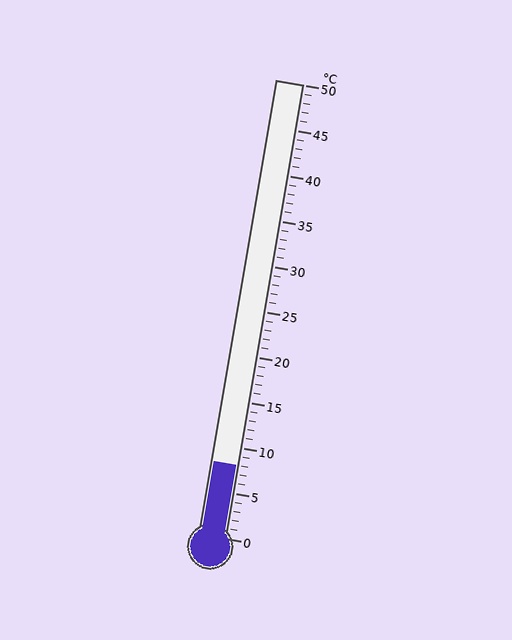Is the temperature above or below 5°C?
The temperature is above 5°C.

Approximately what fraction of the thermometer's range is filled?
The thermometer is filled to approximately 15% of its range.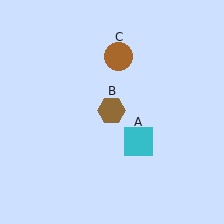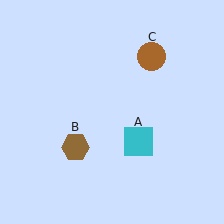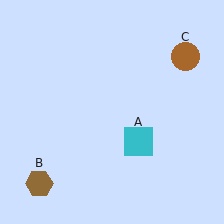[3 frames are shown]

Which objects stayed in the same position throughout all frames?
Cyan square (object A) remained stationary.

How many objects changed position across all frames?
2 objects changed position: brown hexagon (object B), brown circle (object C).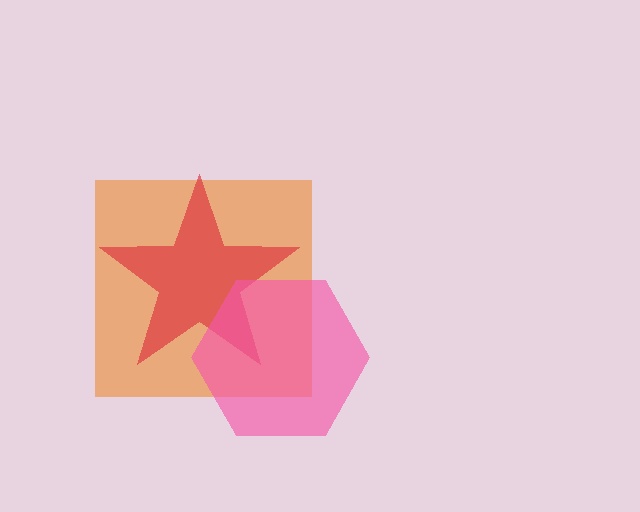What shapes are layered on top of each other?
The layered shapes are: an orange square, a red star, a pink hexagon.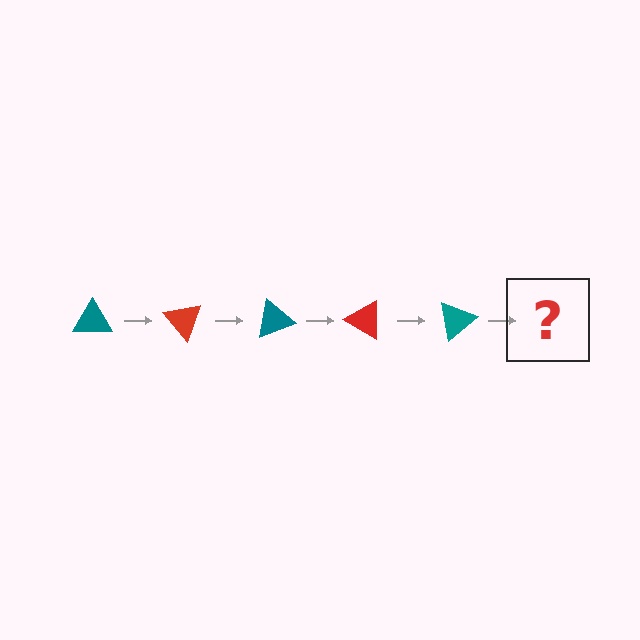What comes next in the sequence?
The next element should be a red triangle, rotated 250 degrees from the start.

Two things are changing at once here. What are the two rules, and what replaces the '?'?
The two rules are that it rotates 50 degrees each step and the color cycles through teal and red. The '?' should be a red triangle, rotated 250 degrees from the start.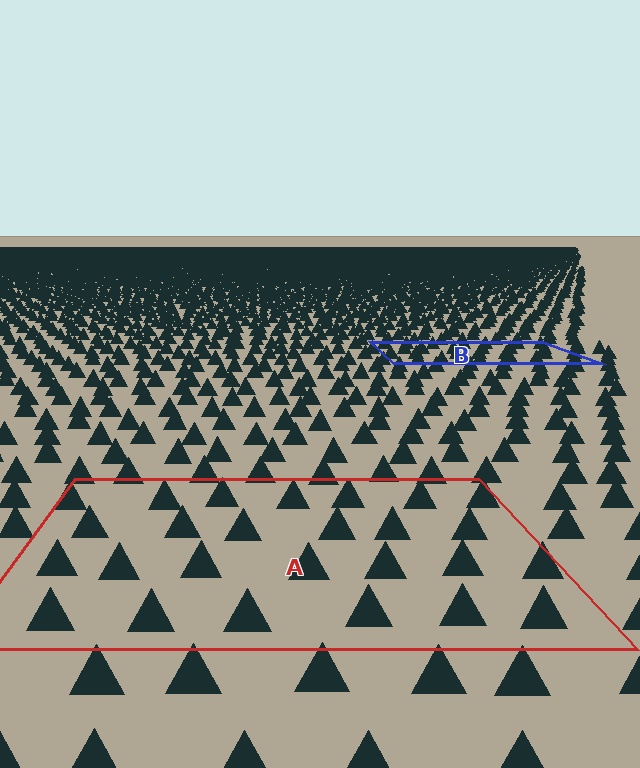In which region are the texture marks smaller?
The texture marks are smaller in region B, because it is farther away.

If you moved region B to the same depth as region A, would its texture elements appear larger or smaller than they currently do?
They would appear larger. At a closer depth, the same texture elements are projected at a bigger on-screen size.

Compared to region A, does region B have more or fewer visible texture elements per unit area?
Region B has more texture elements per unit area — they are packed more densely because it is farther away.